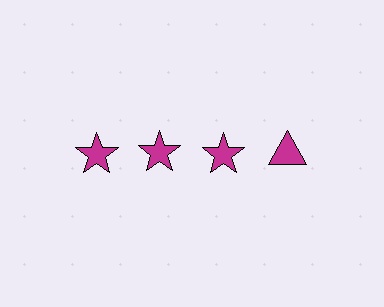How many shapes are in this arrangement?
There are 4 shapes arranged in a grid pattern.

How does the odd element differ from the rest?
It has a different shape: triangle instead of star.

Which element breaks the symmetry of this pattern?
The magenta triangle in the top row, second from right column breaks the symmetry. All other shapes are magenta stars.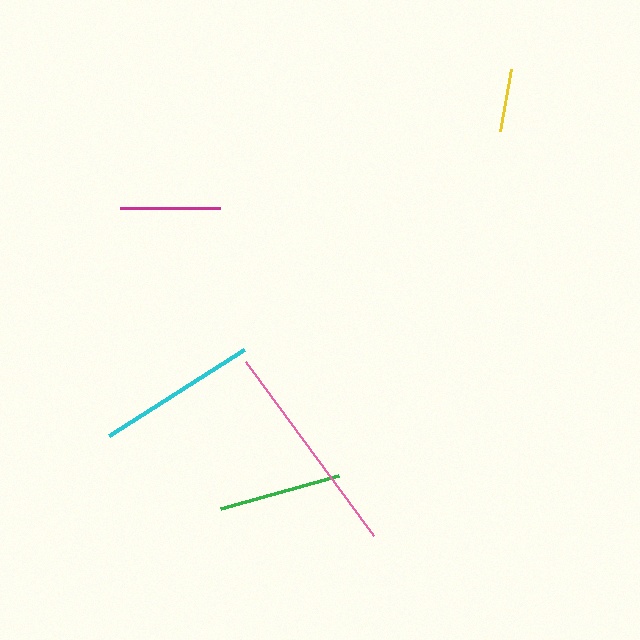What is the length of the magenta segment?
The magenta segment is approximately 100 pixels long.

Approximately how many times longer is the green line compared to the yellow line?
The green line is approximately 1.9 times the length of the yellow line.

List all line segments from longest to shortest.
From longest to shortest: pink, cyan, green, magenta, yellow.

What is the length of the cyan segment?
The cyan segment is approximately 160 pixels long.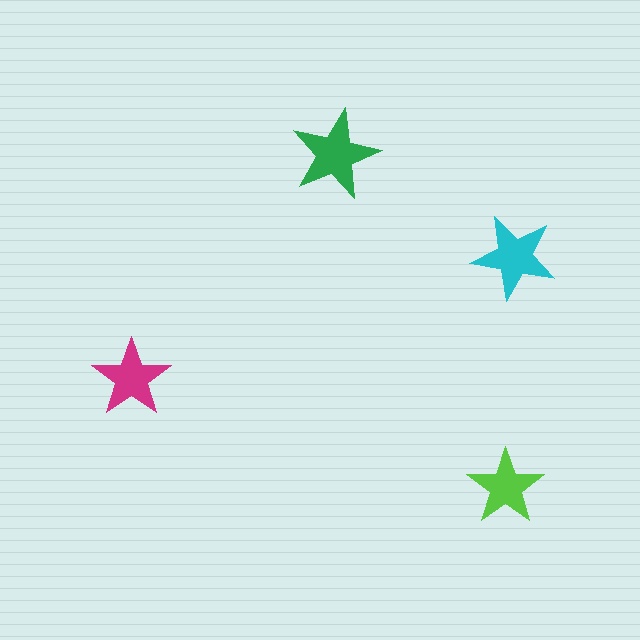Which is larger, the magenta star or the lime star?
The magenta one.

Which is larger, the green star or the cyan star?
The green one.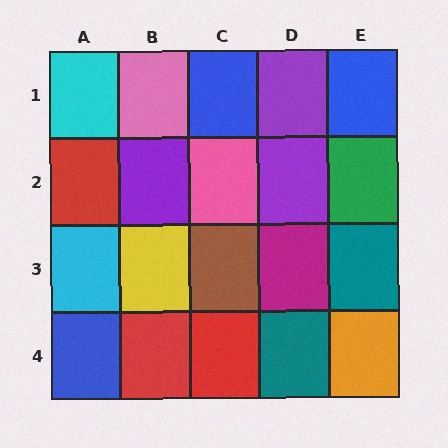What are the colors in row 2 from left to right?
Red, purple, pink, purple, green.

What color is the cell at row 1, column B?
Pink.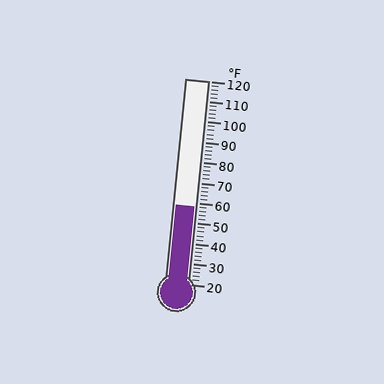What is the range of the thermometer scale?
The thermometer scale ranges from 20°F to 120°F.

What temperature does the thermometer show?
The thermometer shows approximately 58°F.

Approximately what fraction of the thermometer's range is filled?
The thermometer is filled to approximately 40% of its range.